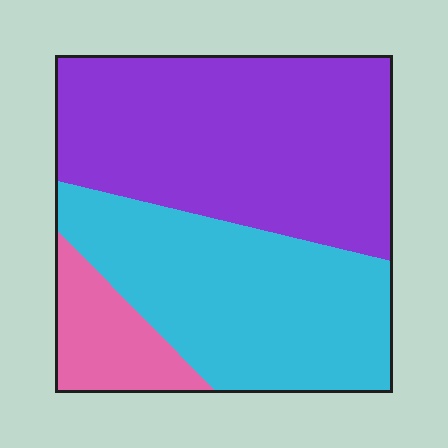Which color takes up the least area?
Pink, at roughly 10%.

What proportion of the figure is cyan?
Cyan covers 39% of the figure.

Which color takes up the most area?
Purple, at roughly 50%.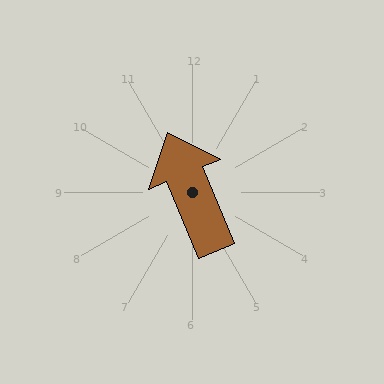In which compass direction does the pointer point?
Northwest.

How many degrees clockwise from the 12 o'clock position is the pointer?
Approximately 337 degrees.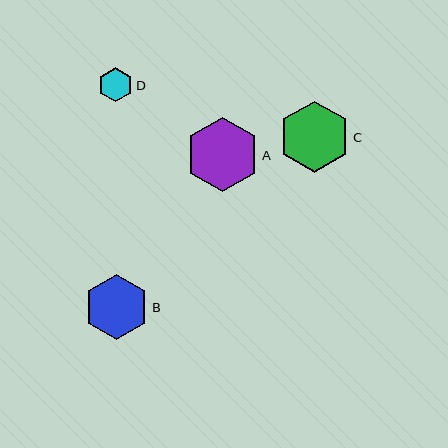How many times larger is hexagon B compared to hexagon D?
Hexagon B is approximately 1.9 times the size of hexagon D.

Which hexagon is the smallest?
Hexagon D is the smallest with a size of approximately 34 pixels.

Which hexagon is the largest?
Hexagon A is the largest with a size of approximately 74 pixels.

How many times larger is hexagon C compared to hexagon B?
Hexagon C is approximately 1.1 times the size of hexagon B.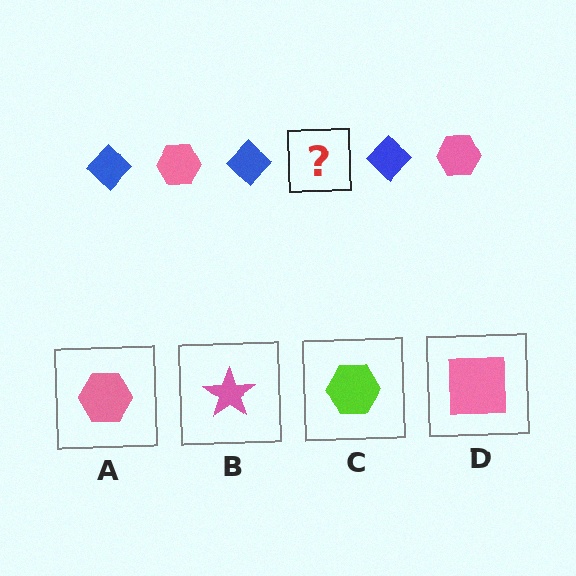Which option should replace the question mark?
Option A.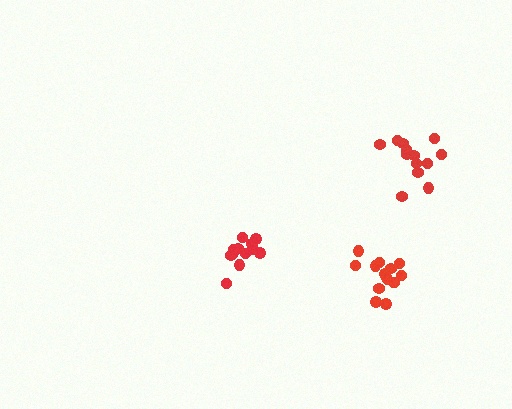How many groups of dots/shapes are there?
There are 3 groups.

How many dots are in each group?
Group 1: 13 dots, Group 2: 13 dots, Group 3: 15 dots (41 total).